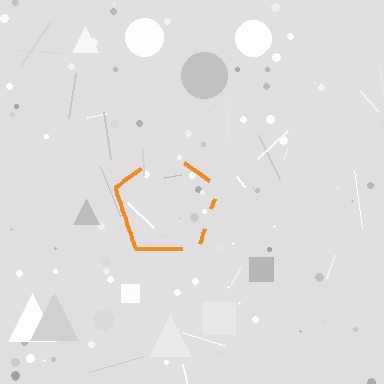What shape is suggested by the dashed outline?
The dashed outline suggests a pentagon.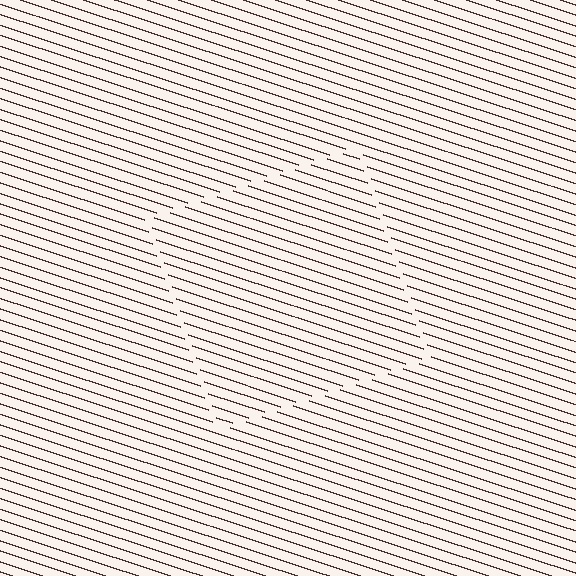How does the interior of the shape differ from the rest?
The interior of the shape contains the same grating, shifted by half a period — the contour is defined by the phase discontinuity where line-ends from the inner and outer gratings abut.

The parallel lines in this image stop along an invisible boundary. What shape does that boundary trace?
An illusory square. The interior of the shape contains the same grating, shifted by half a period — the contour is defined by the phase discontinuity where line-ends from the inner and outer gratings abut.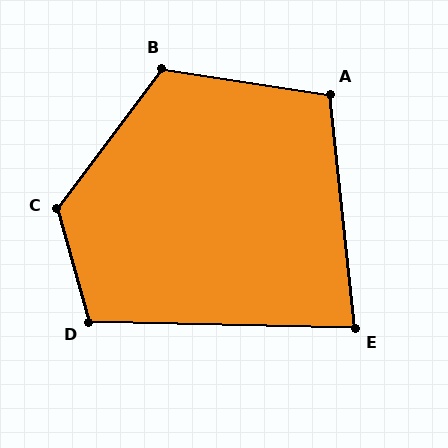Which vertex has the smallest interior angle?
E, at approximately 83 degrees.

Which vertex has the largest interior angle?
C, at approximately 128 degrees.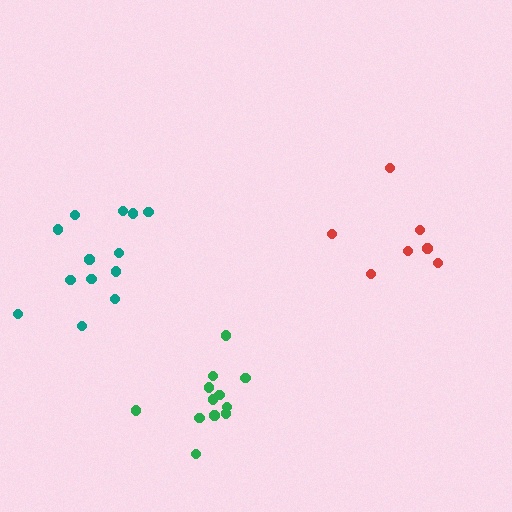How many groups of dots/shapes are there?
There are 3 groups.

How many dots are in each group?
Group 1: 7 dots, Group 2: 13 dots, Group 3: 12 dots (32 total).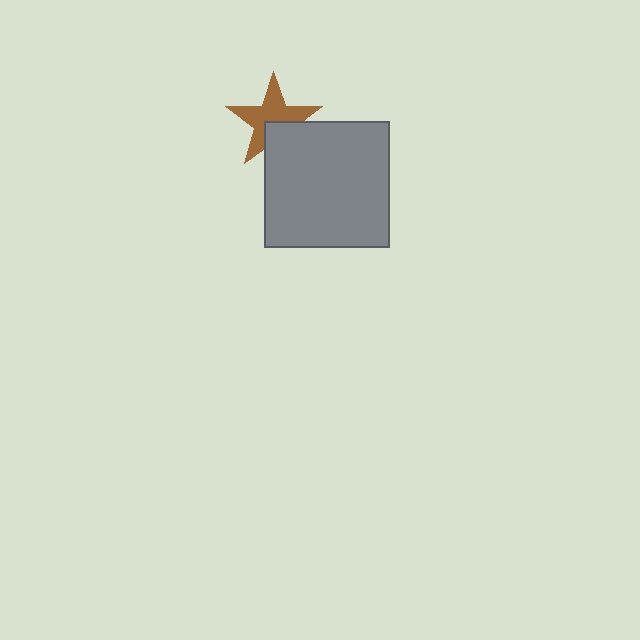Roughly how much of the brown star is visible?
Most of it is visible (roughly 68%).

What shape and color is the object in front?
The object in front is a gray rectangle.